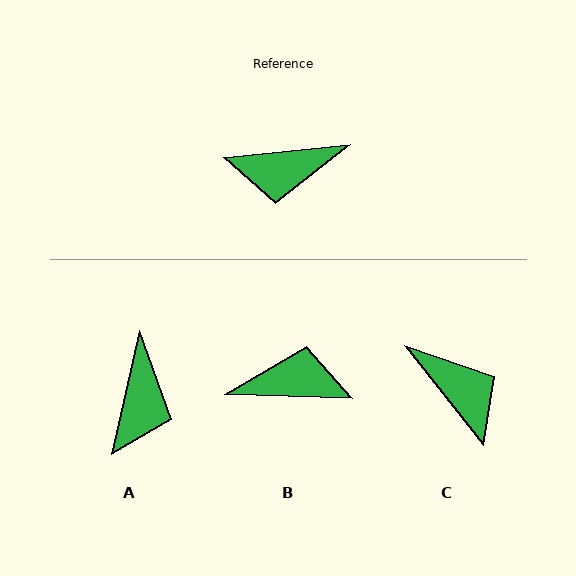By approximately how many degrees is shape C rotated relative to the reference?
Approximately 123 degrees counter-clockwise.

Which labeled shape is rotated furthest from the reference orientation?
B, about 173 degrees away.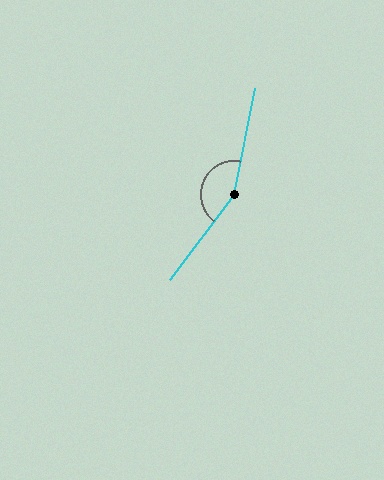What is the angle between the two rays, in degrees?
Approximately 155 degrees.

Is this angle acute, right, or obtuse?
It is obtuse.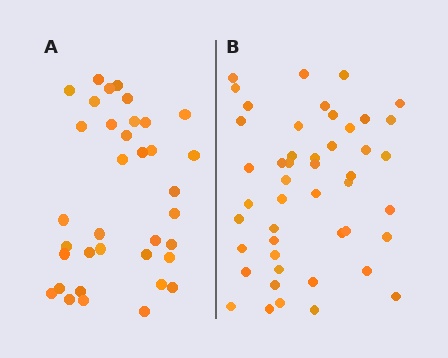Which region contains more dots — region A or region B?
Region B (the right region) has more dots.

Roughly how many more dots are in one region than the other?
Region B has roughly 12 or so more dots than region A.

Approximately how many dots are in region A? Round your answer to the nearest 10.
About 40 dots. (The exact count is 36, which rounds to 40.)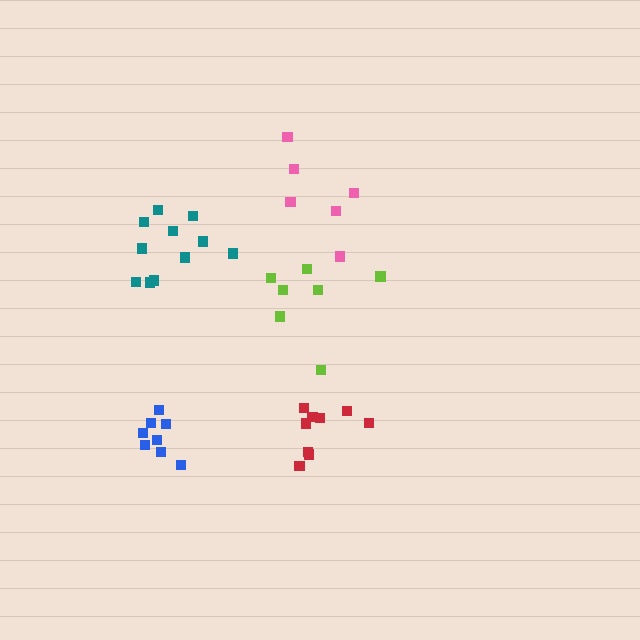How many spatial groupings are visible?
There are 5 spatial groupings.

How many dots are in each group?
Group 1: 11 dots, Group 2: 8 dots, Group 3: 9 dots, Group 4: 6 dots, Group 5: 7 dots (41 total).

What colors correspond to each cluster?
The clusters are colored: teal, blue, red, pink, lime.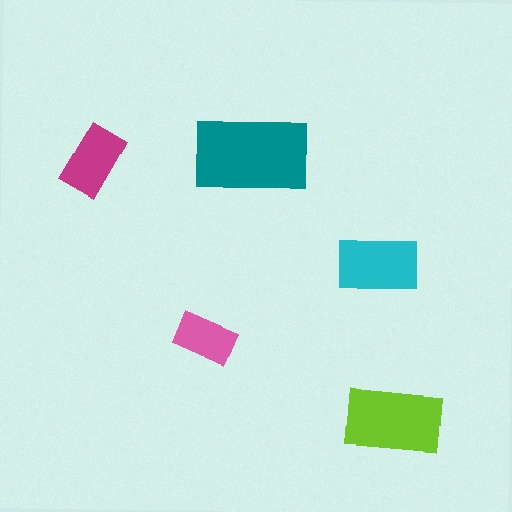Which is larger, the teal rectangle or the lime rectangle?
The teal one.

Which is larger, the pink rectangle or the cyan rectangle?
The cyan one.